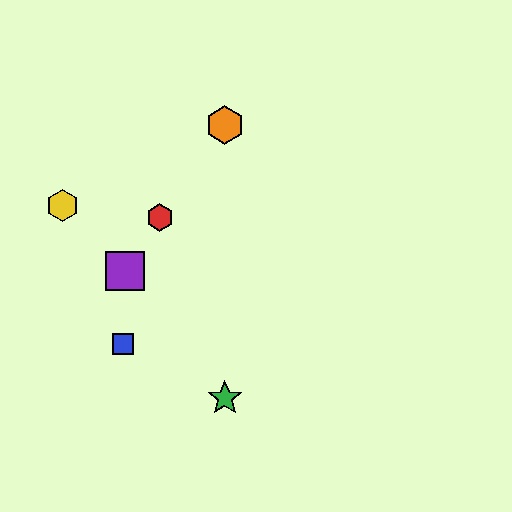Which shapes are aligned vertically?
The green star, the orange hexagon are aligned vertically.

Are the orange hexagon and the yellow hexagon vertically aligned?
No, the orange hexagon is at x≈225 and the yellow hexagon is at x≈63.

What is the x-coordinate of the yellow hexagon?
The yellow hexagon is at x≈63.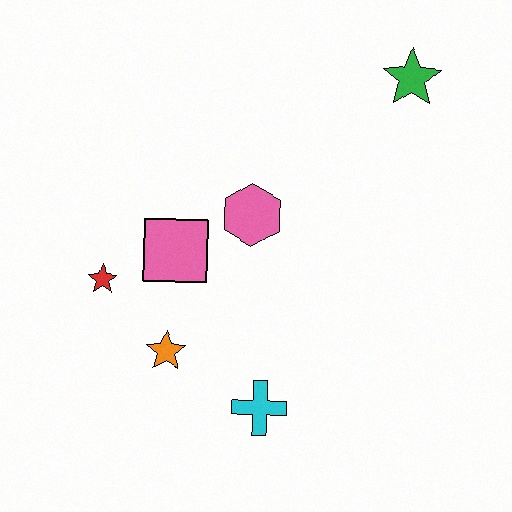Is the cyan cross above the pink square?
No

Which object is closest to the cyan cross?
The orange star is closest to the cyan cross.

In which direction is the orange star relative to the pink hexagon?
The orange star is below the pink hexagon.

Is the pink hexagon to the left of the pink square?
No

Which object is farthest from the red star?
The green star is farthest from the red star.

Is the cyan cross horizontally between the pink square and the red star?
No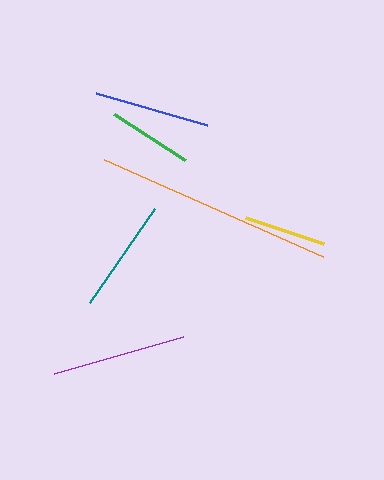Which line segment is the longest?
The orange line is the longest at approximately 240 pixels.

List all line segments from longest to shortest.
From longest to shortest: orange, purple, blue, teal, green, yellow.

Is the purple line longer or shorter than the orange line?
The orange line is longer than the purple line.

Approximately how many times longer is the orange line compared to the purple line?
The orange line is approximately 1.8 times the length of the purple line.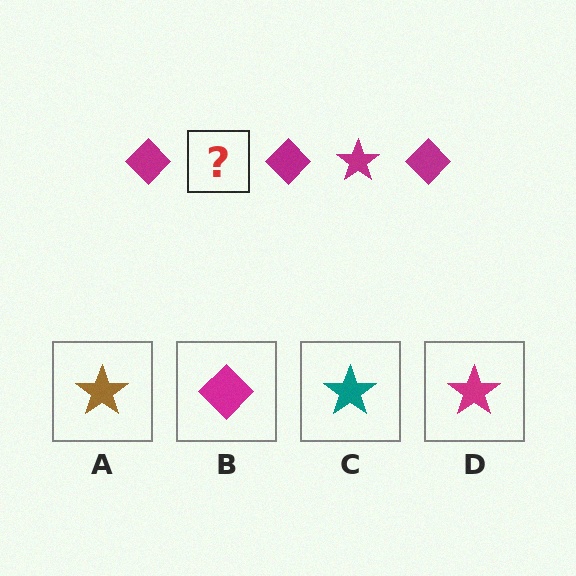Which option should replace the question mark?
Option D.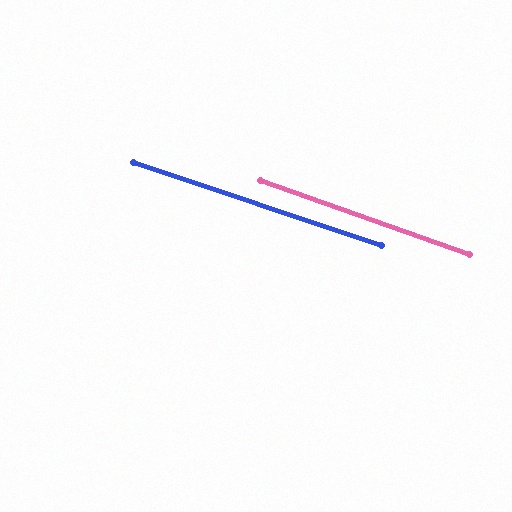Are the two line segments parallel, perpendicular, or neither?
Parallel — their directions differ by only 1.1°.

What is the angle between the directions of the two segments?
Approximately 1 degree.